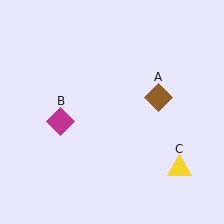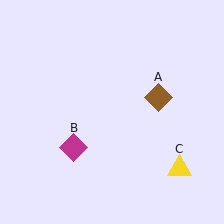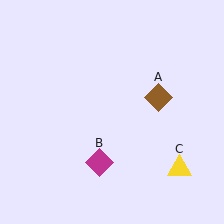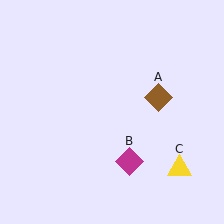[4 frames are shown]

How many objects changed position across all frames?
1 object changed position: magenta diamond (object B).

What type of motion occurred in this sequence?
The magenta diamond (object B) rotated counterclockwise around the center of the scene.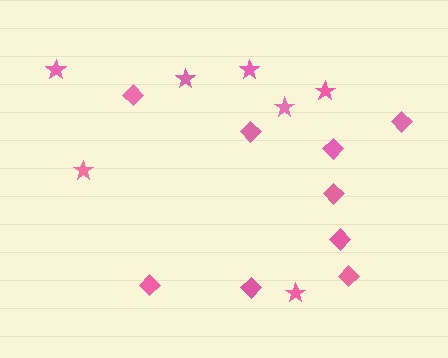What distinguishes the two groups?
There are 2 groups: one group of diamonds (9) and one group of stars (7).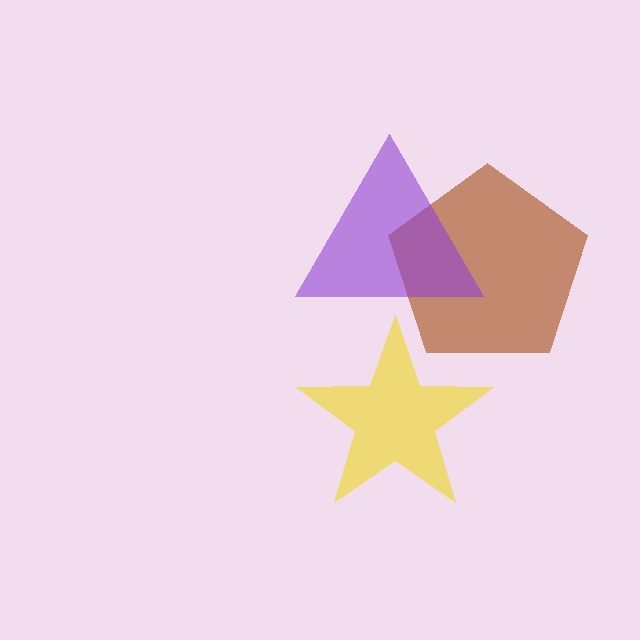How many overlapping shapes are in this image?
There are 3 overlapping shapes in the image.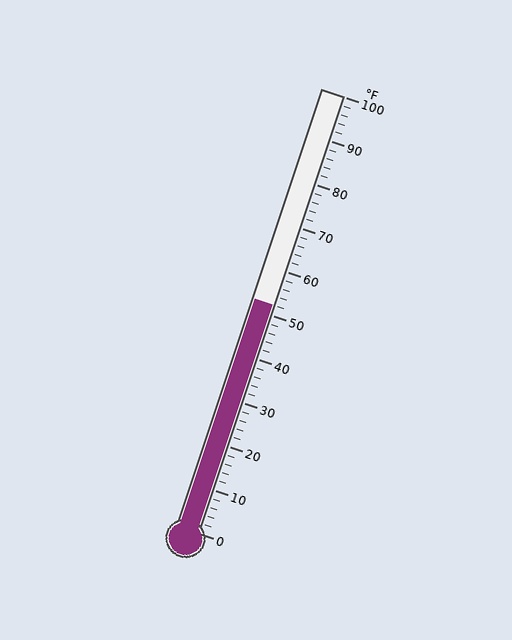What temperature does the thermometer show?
The thermometer shows approximately 52°F.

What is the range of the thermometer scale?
The thermometer scale ranges from 0°F to 100°F.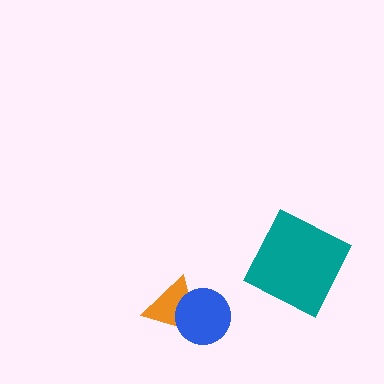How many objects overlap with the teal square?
0 objects overlap with the teal square.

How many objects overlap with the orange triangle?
1 object overlaps with the orange triangle.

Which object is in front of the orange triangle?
The blue circle is in front of the orange triangle.